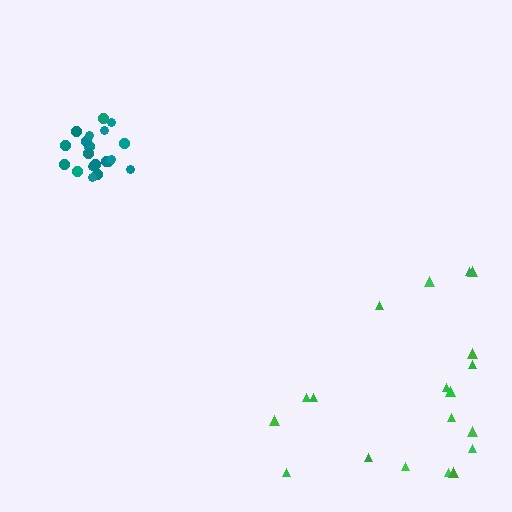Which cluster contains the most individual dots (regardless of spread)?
Teal (22).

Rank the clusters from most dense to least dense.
teal, green.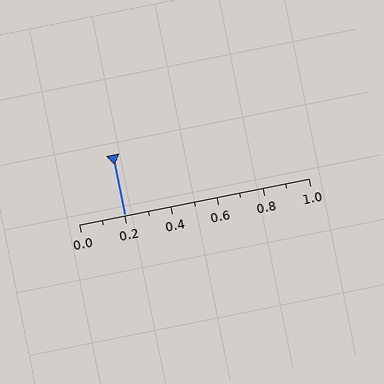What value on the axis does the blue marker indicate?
The marker indicates approximately 0.2.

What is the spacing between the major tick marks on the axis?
The major ticks are spaced 0.2 apart.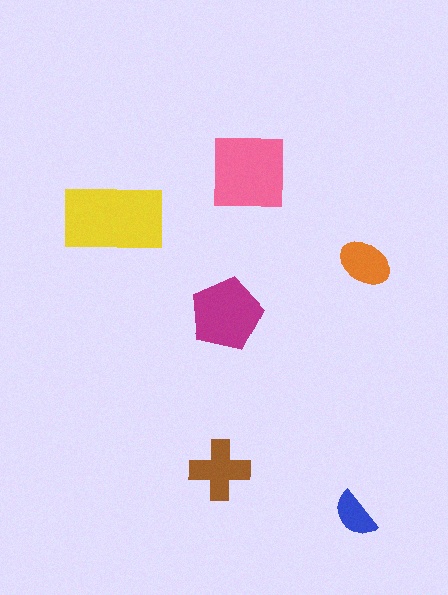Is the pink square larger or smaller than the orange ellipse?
Larger.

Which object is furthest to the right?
The orange ellipse is rightmost.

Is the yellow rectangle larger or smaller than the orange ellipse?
Larger.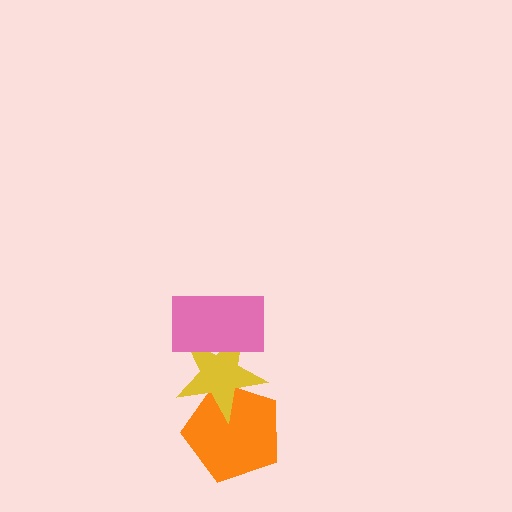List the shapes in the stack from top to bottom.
From top to bottom: the pink rectangle, the yellow star, the orange pentagon.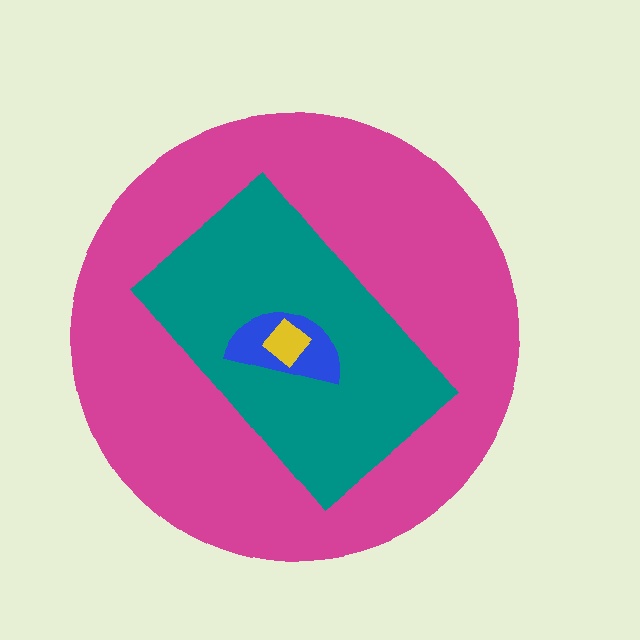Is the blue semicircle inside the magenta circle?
Yes.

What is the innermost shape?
The yellow diamond.